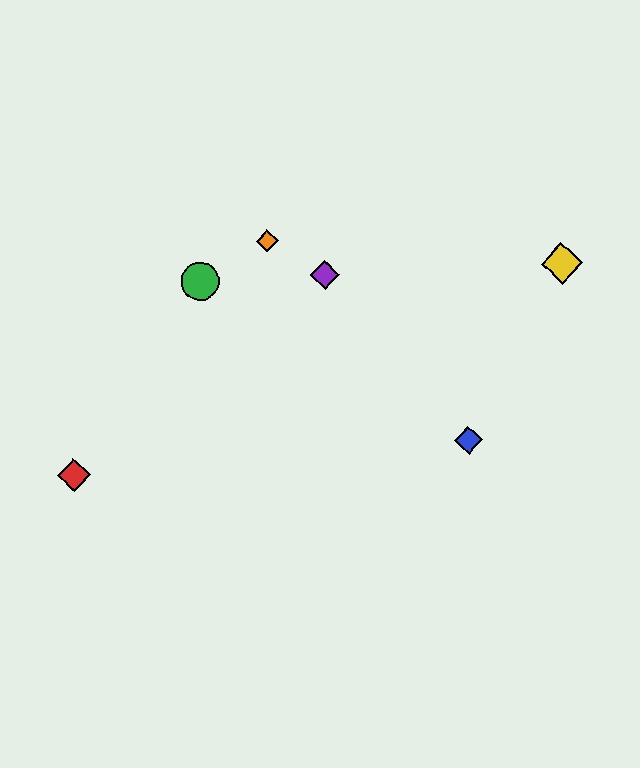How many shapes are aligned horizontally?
3 shapes (the green circle, the yellow diamond, the purple diamond) are aligned horizontally.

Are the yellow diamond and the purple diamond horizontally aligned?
Yes, both are at y≈263.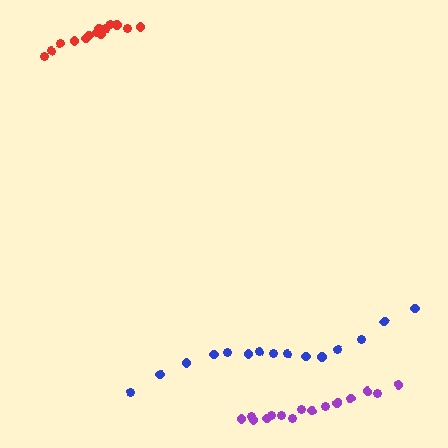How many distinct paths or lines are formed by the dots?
There are 3 distinct paths.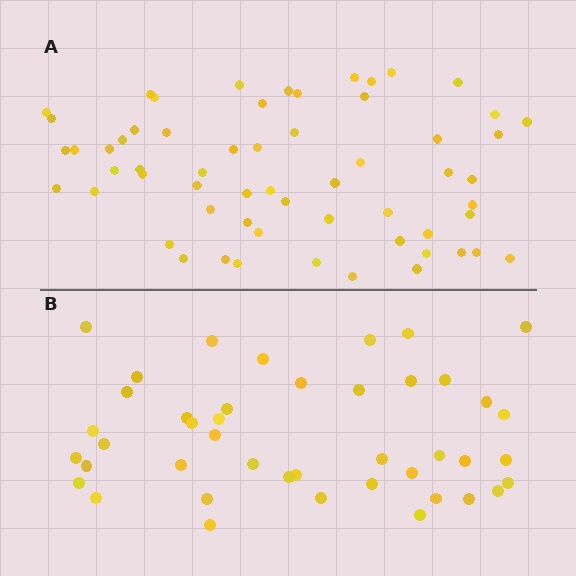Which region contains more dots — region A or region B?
Region A (the top region) has more dots.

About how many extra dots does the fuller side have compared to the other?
Region A has approximately 15 more dots than region B.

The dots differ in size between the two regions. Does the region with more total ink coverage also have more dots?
No. Region B has more total ink coverage because its dots are larger, but region A actually contains more individual dots. Total area can be misleading — the number of items is what matters here.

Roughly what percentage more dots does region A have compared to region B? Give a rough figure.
About 40% more.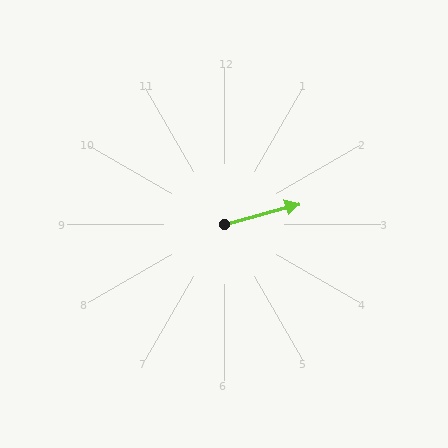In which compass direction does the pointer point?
East.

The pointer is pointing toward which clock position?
Roughly 2 o'clock.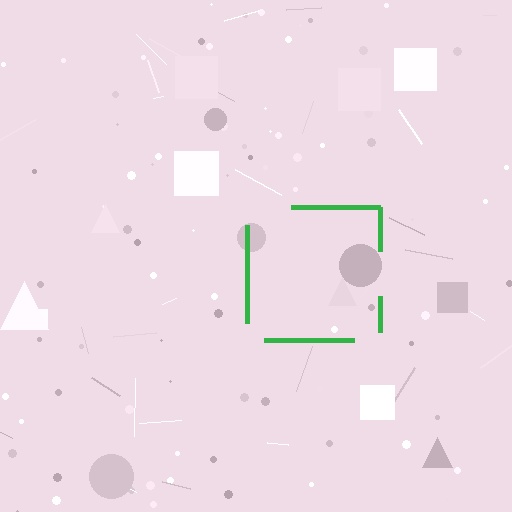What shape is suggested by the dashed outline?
The dashed outline suggests a square.